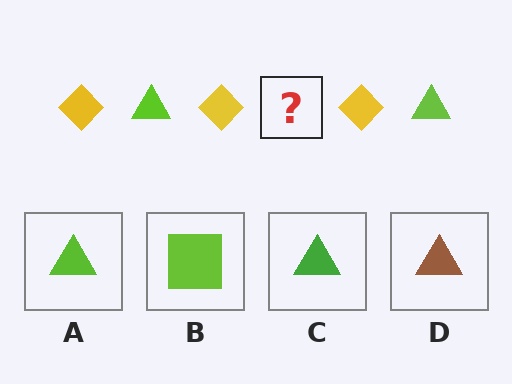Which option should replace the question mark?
Option A.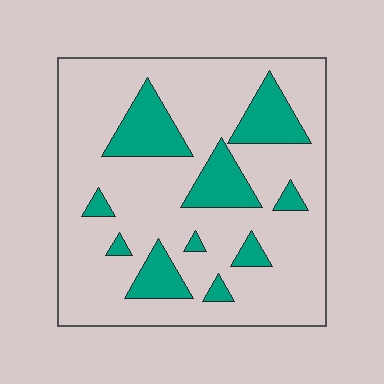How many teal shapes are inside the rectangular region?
10.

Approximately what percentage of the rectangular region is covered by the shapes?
Approximately 20%.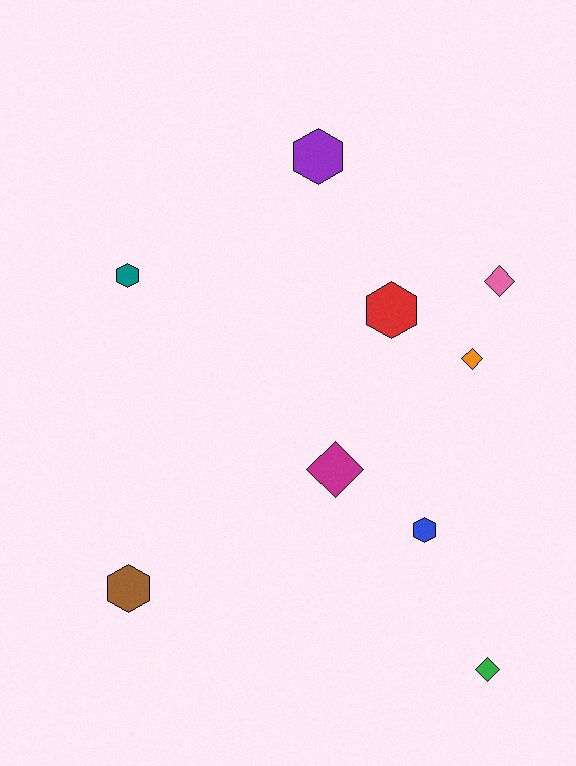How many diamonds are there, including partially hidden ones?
There are 4 diamonds.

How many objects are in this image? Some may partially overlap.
There are 9 objects.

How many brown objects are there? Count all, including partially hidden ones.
There is 1 brown object.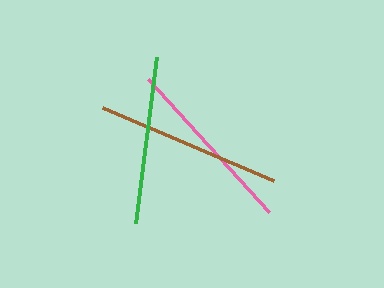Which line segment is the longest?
The brown line is the longest at approximately 186 pixels.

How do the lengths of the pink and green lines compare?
The pink and green lines are approximately the same length.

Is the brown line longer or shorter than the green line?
The brown line is longer than the green line.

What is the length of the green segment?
The green segment is approximately 168 pixels long.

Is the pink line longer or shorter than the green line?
The pink line is longer than the green line.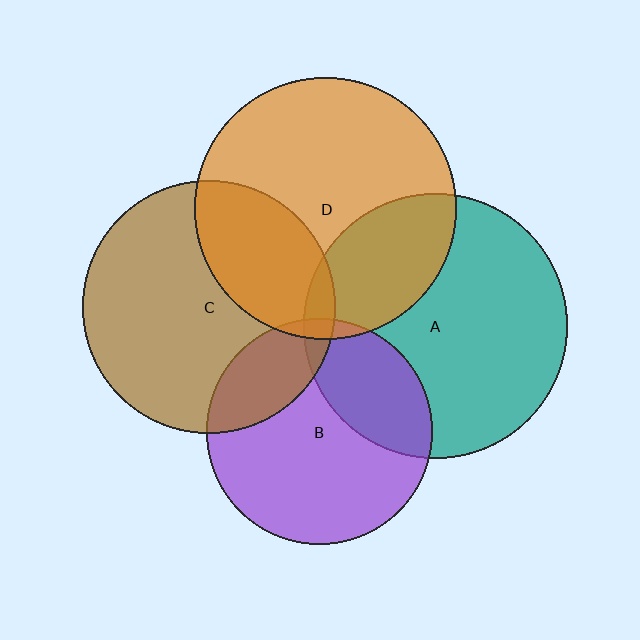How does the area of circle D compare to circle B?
Approximately 1.4 times.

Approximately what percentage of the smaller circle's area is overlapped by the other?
Approximately 30%.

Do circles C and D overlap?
Yes.